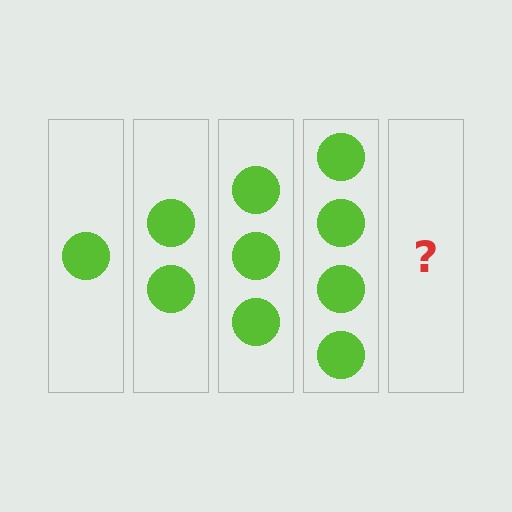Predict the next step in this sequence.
The next step is 5 circles.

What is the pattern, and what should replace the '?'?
The pattern is that each step adds one more circle. The '?' should be 5 circles.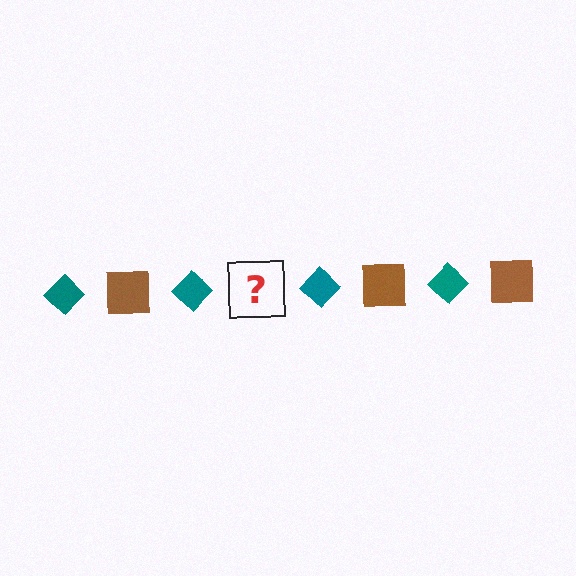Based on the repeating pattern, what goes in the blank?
The blank should be a brown square.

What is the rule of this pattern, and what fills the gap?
The rule is that the pattern alternates between teal diamond and brown square. The gap should be filled with a brown square.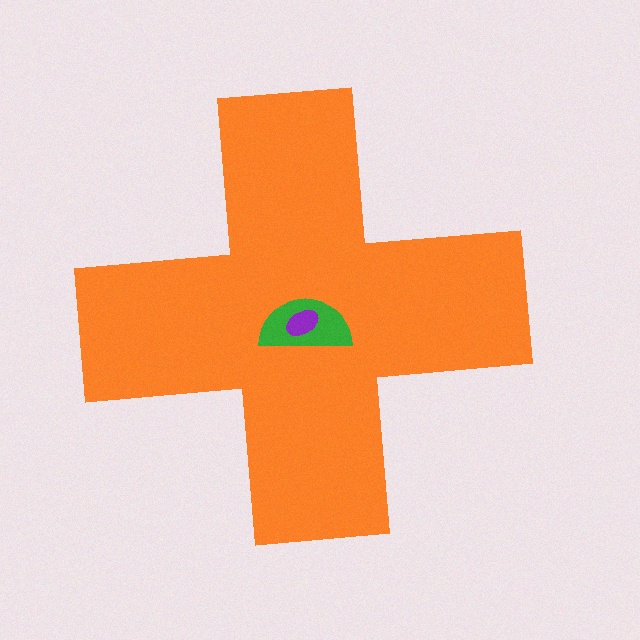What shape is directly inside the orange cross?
The green semicircle.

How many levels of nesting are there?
3.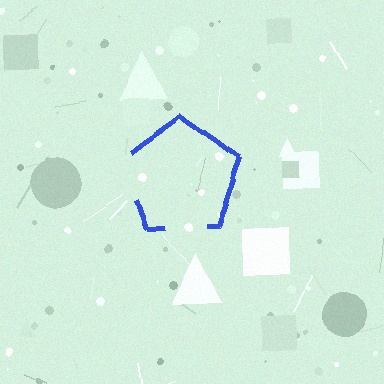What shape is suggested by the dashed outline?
The dashed outline suggests a pentagon.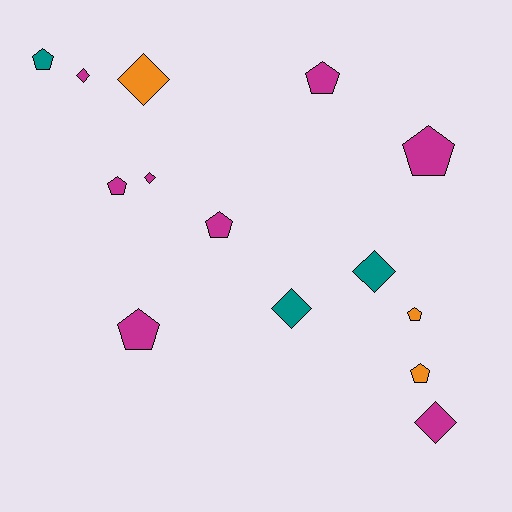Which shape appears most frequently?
Pentagon, with 8 objects.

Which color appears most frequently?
Magenta, with 8 objects.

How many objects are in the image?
There are 14 objects.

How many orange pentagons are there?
There are 2 orange pentagons.